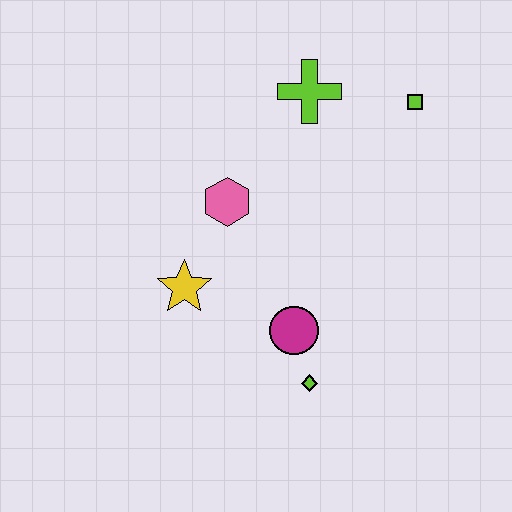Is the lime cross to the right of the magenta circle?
Yes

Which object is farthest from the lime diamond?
The lime square is farthest from the lime diamond.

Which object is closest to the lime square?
The lime cross is closest to the lime square.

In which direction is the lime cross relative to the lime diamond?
The lime cross is above the lime diamond.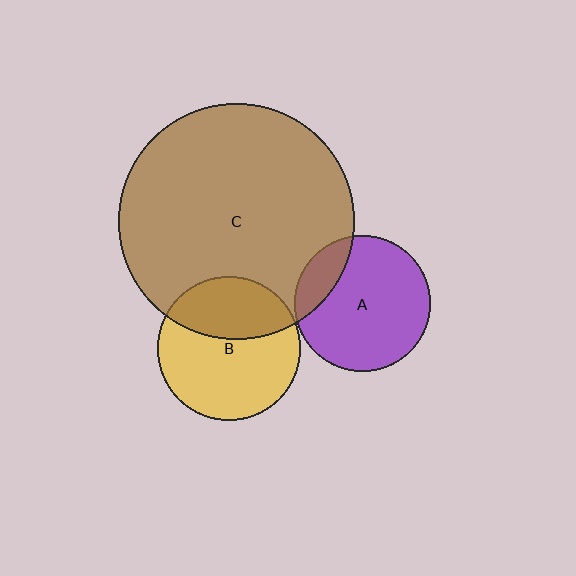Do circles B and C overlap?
Yes.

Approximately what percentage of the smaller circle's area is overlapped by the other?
Approximately 35%.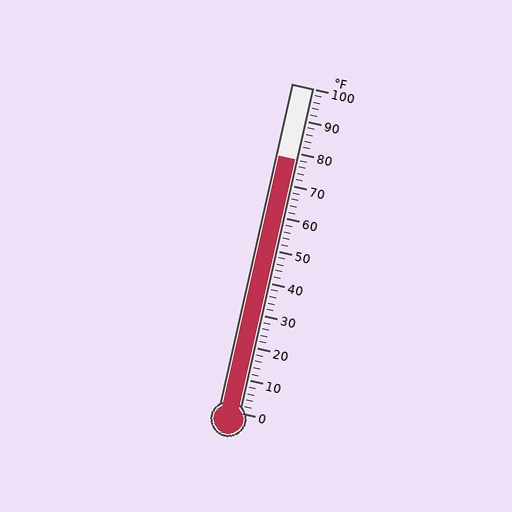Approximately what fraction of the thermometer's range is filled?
The thermometer is filled to approximately 80% of its range.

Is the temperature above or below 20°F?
The temperature is above 20°F.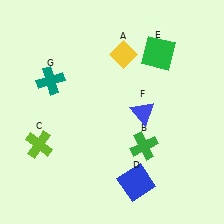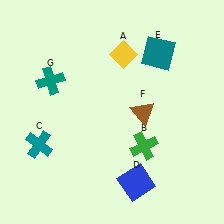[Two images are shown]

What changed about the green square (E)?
In Image 1, E is green. In Image 2, it changed to teal.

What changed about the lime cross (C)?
In Image 1, C is lime. In Image 2, it changed to teal.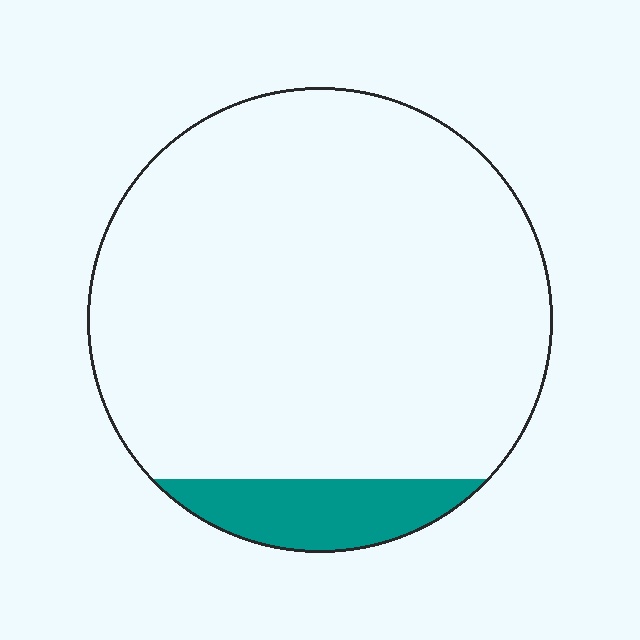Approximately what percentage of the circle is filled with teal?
Approximately 10%.